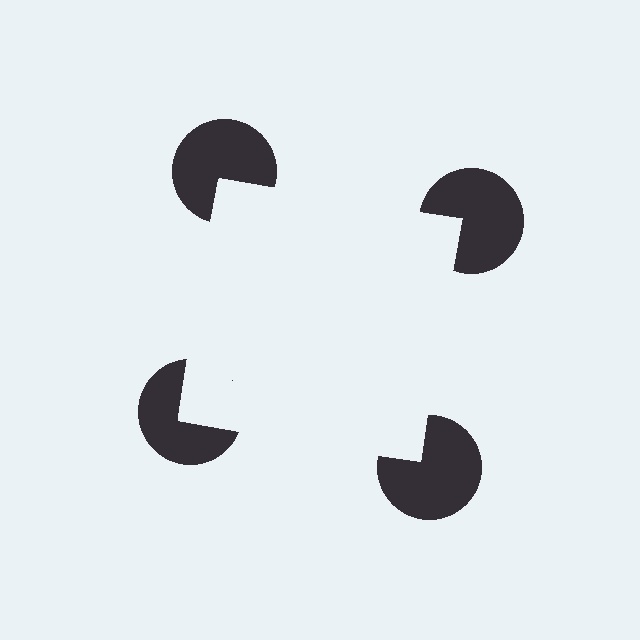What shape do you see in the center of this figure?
An illusory square — its edges are inferred from the aligned wedge cuts in the pac-man discs, not physically drawn.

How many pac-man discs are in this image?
There are 4 — one at each vertex of the illusory square.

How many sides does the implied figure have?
4 sides.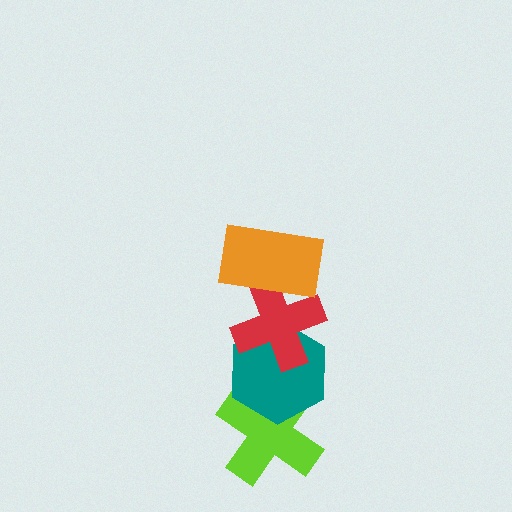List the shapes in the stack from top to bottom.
From top to bottom: the orange rectangle, the red cross, the teal hexagon, the lime cross.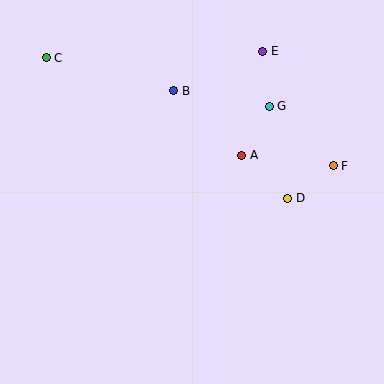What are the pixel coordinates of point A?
Point A is at (242, 155).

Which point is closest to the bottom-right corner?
Point D is closest to the bottom-right corner.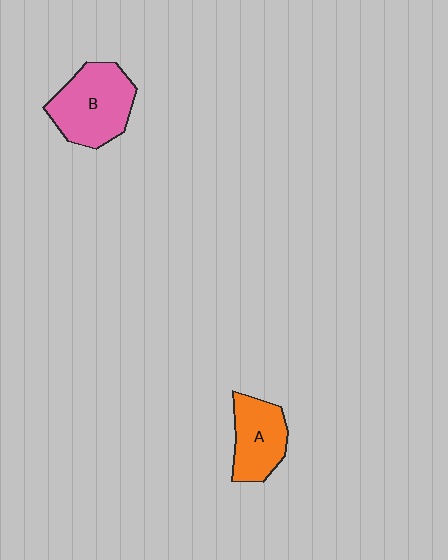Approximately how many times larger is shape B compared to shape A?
Approximately 1.4 times.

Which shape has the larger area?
Shape B (pink).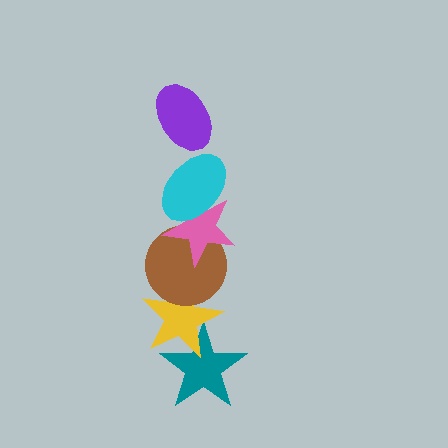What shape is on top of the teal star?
The yellow star is on top of the teal star.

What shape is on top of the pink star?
The cyan ellipse is on top of the pink star.